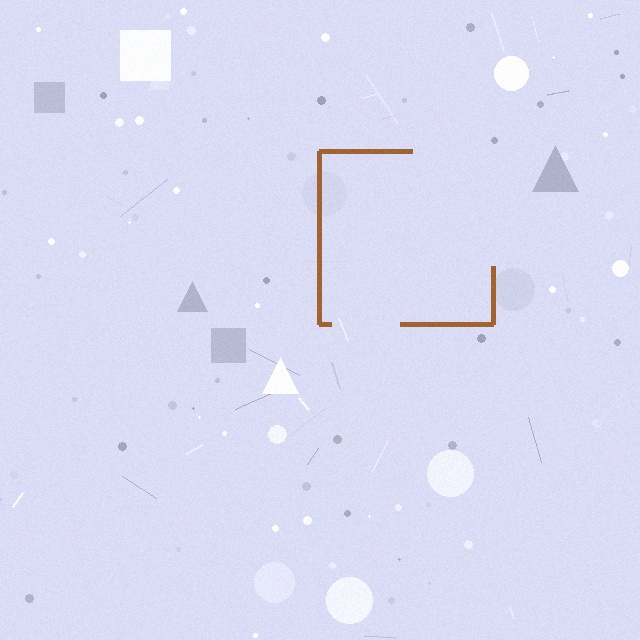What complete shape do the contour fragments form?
The contour fragments form a square.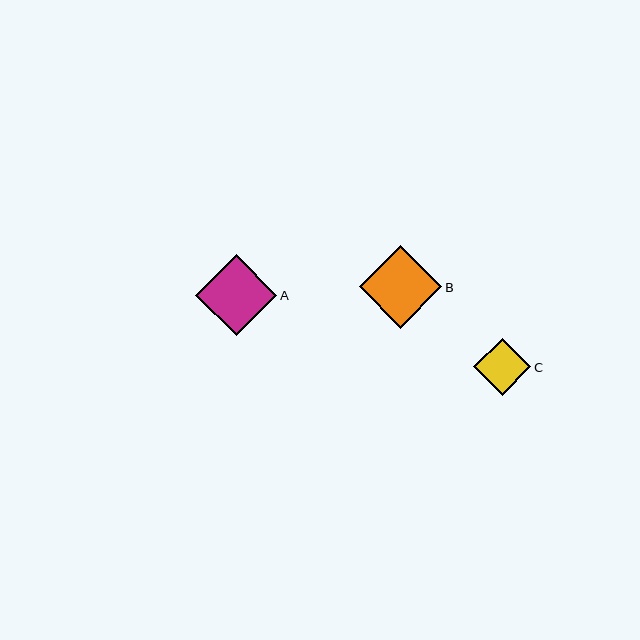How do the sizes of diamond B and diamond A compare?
Diamond B and diamond A are approximately the same size.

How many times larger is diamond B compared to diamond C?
Diamond B is approximately 1.5 times the size of diamond C.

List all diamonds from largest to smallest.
From largest to smallest: B, A, C.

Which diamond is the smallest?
Diamond C is the smallest with a size of approximately 57 pixels.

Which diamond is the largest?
Diamond B is the largest with a size of approximately 83 pixels.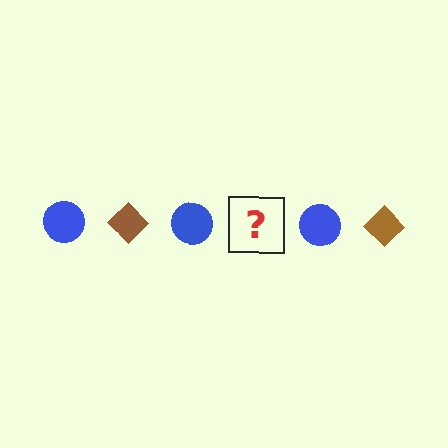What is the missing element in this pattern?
The missing element is a brown diamond.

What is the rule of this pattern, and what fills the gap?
The rule is that the pattern alternates between blue circle and brown diamond. The gap should be filled with a brown diamond.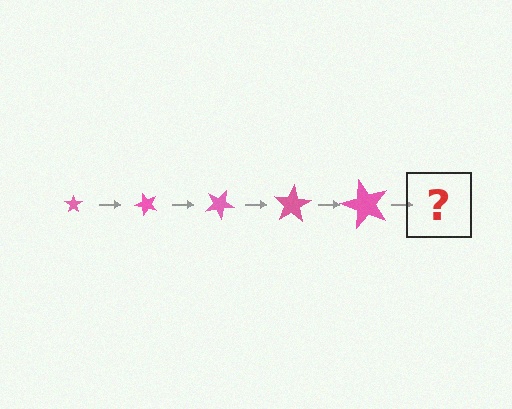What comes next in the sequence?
The next element should be a star, larger than the previous one and rotated 250 degrees from the start.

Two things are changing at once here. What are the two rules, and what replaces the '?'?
The two rules are that the star grows larger each step and it rotates 50 degrees each step. The '?' should be a star, larger than the previous one and rotated 250 degrees from the start.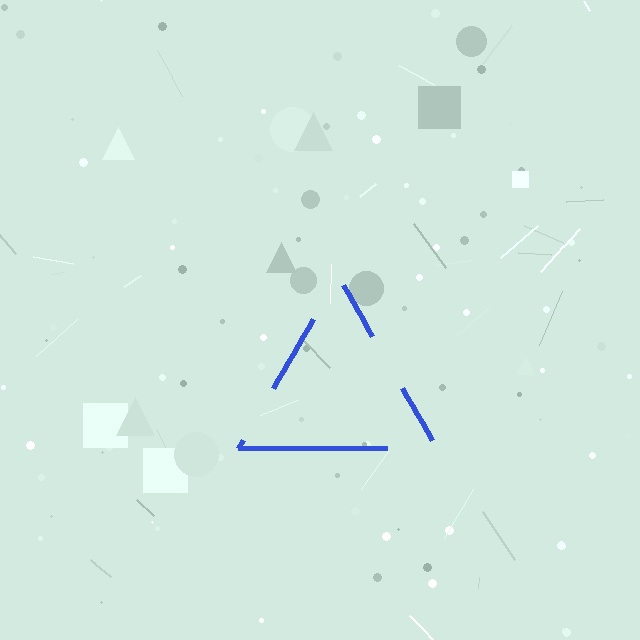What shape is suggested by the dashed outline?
The dashed outline suggests a triangle.